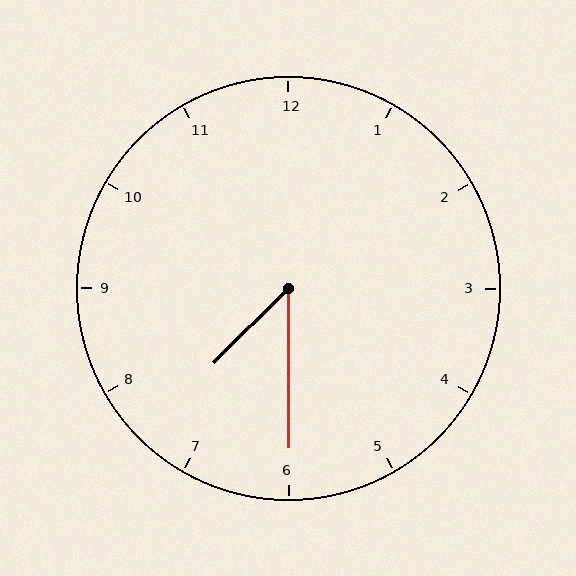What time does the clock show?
7:30.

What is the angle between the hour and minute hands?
Approximately 45 degrees.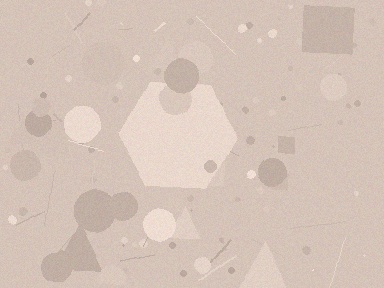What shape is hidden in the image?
A hexagon is hidden in the image.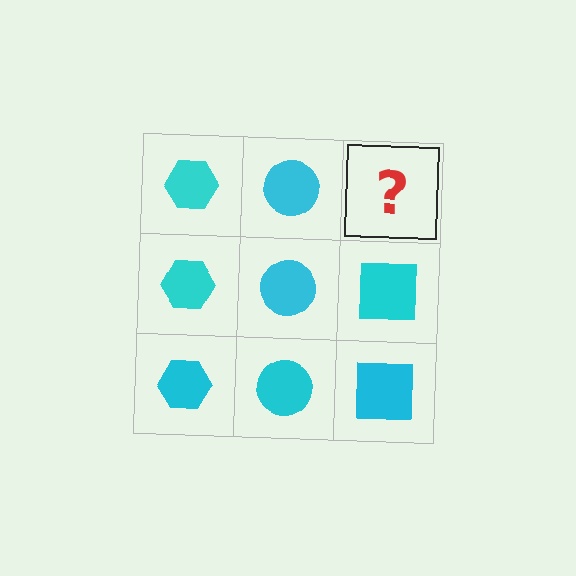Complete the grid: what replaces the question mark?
The question mark should be replaced with a cyan square.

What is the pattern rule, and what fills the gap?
The rule is that each column has a consistent shape. The gap should be filled with a cyan square.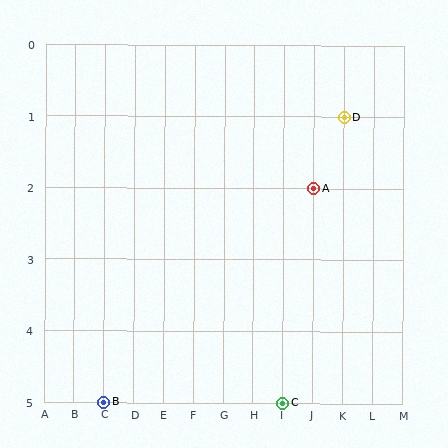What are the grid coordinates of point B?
Point B is at grid coordinates (C, 5).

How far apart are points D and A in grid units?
Points D and A are 1 column and 1 row apart (about 1.4 grid units diagonally).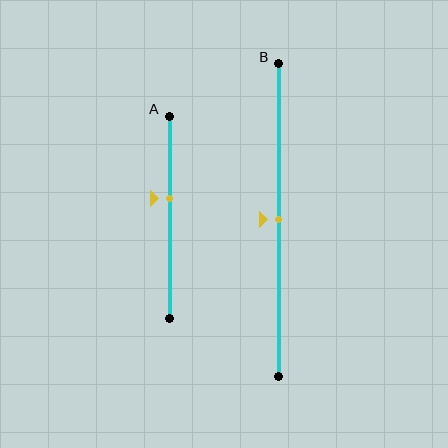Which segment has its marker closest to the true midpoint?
Segment B has its marker closest to the true midpoint.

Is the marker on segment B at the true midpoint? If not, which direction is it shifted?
Yes, the marker on segment B is at the true midpoint.